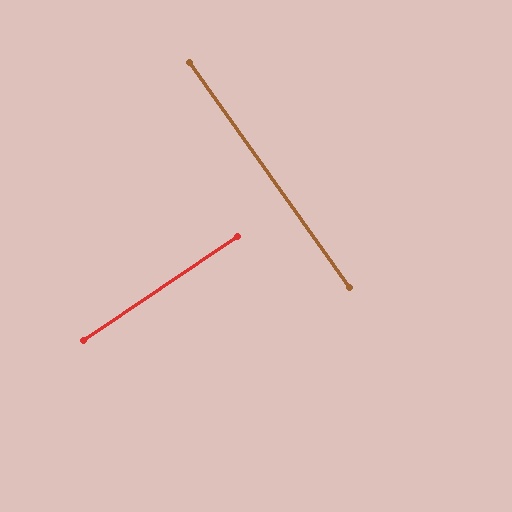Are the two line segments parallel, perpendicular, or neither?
Perpendicular — they meet at approximately 89°.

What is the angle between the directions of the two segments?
Approximately 89 degrees.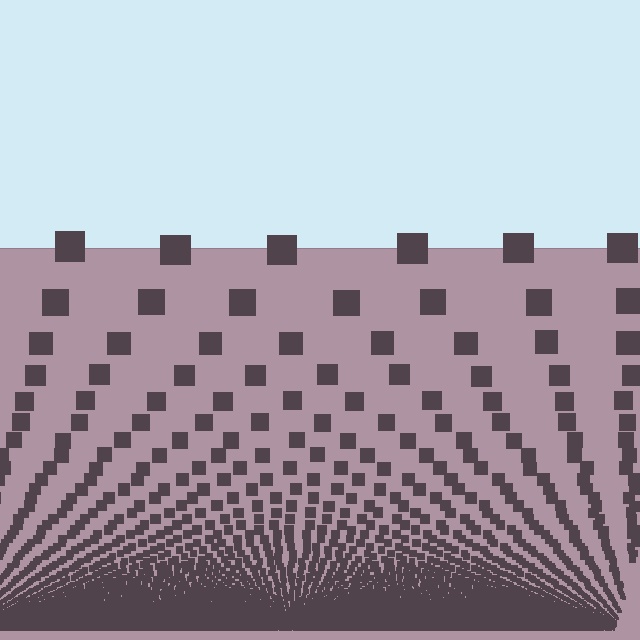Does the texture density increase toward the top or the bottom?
Density increases toward the bottom.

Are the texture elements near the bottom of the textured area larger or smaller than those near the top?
Smaller. The gradient is inverted — elements near the bottom are smaller and denser.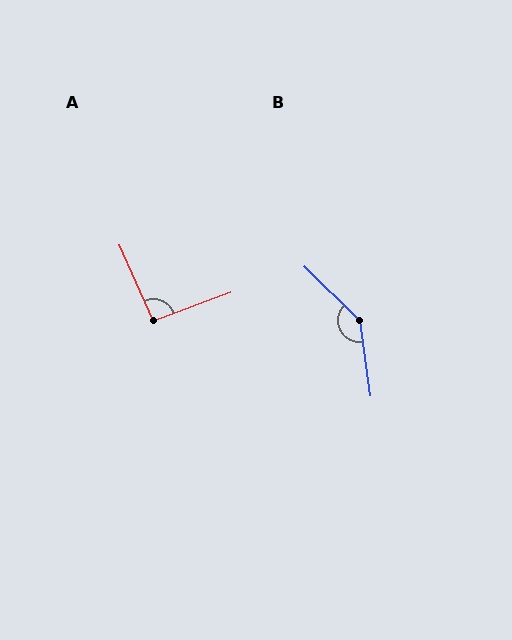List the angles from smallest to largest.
A (94°), B (143°).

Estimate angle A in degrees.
Approximately 94 degrees.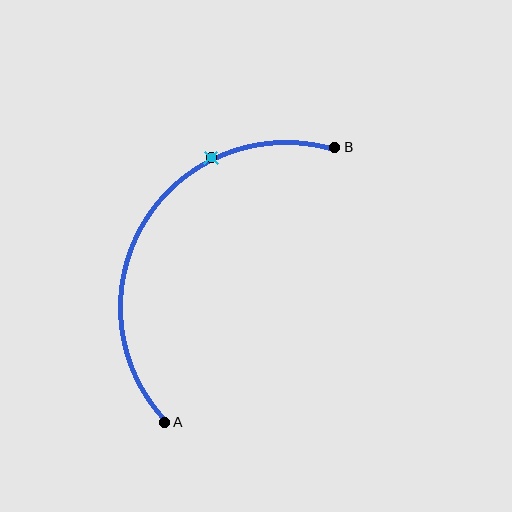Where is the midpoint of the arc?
The arc midpoint is the point on the curve farthest from the straight line joining A and B. It sits to the left of that line.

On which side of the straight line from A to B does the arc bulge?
The arc bulges to the left of the straight line connecting A and B.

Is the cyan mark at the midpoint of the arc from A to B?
No. The cyan mark lies on the arc but is closer to endpoint B. The arc midpoint would be at the point on the curve equidistant along the arc from both A and B.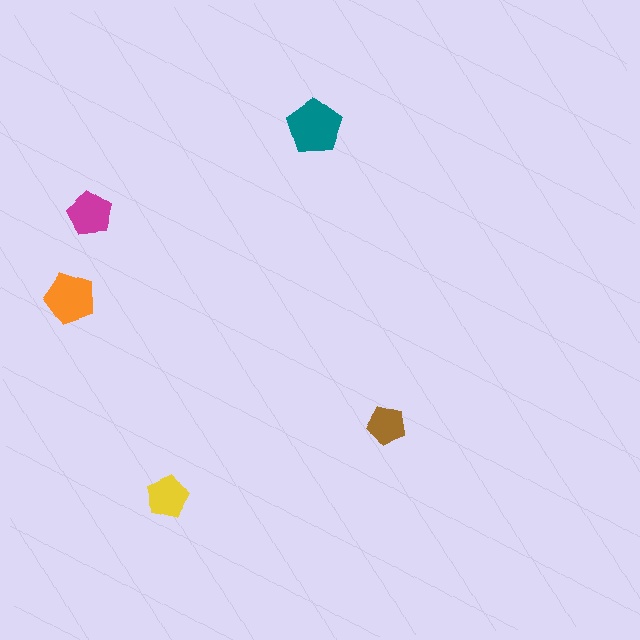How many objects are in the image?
There are 5 objects in the image.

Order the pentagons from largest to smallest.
the teal one, the orange one, the magenta one, the yellow one, the brown one.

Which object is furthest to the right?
The brown pentagon is rightmost.